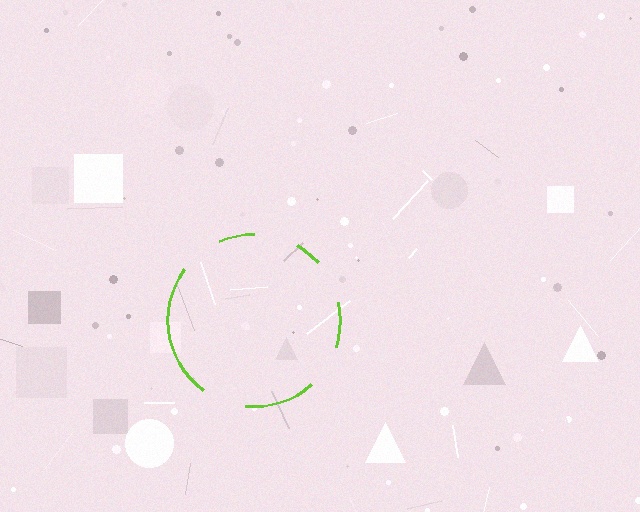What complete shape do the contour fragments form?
The contour fragments form a circle.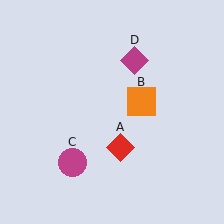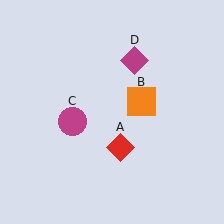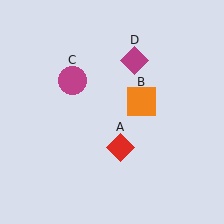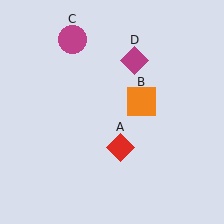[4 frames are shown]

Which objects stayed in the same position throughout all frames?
Red diamond (object A) and orange square (object B) and magenta diamond (object D) remained stationary.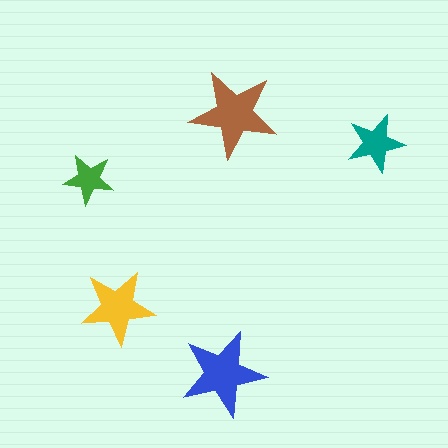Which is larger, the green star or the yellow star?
The yellow one.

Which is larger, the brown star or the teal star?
The brown one.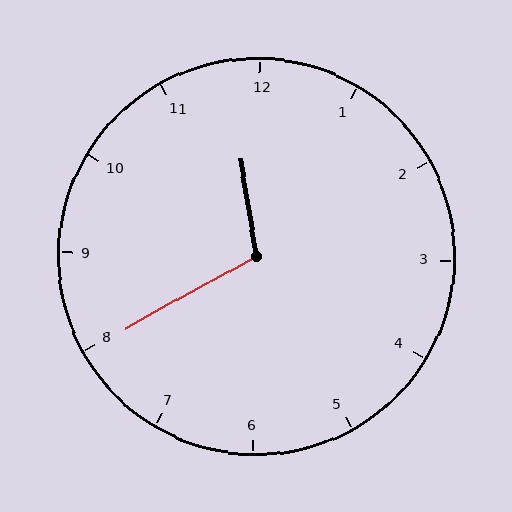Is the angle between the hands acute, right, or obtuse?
It is obtuse.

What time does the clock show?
11:40.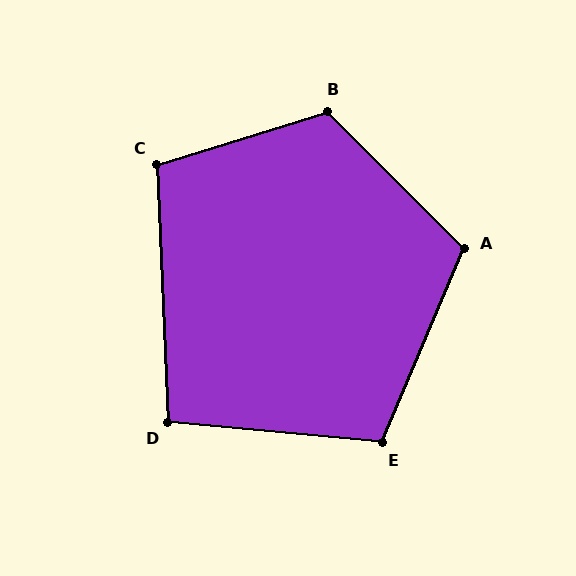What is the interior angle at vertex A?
Approximately 112 degrees (obtuse).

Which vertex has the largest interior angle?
B, at approximately 118 degrees.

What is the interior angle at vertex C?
Approximately 105 degrees (obtuse).